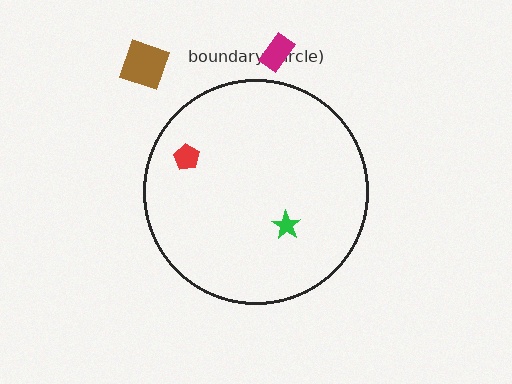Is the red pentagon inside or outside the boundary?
Inside.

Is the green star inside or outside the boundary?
Inside.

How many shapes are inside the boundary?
2 inside, 2 outside.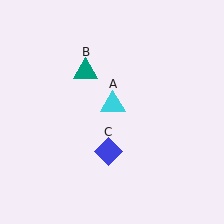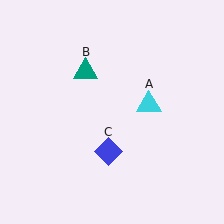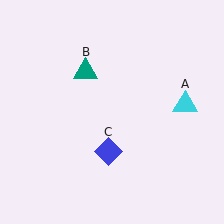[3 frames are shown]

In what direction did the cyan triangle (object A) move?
The cyan triangle (object A) moved right.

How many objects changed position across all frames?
1 object changed position: cyan triangle (object A).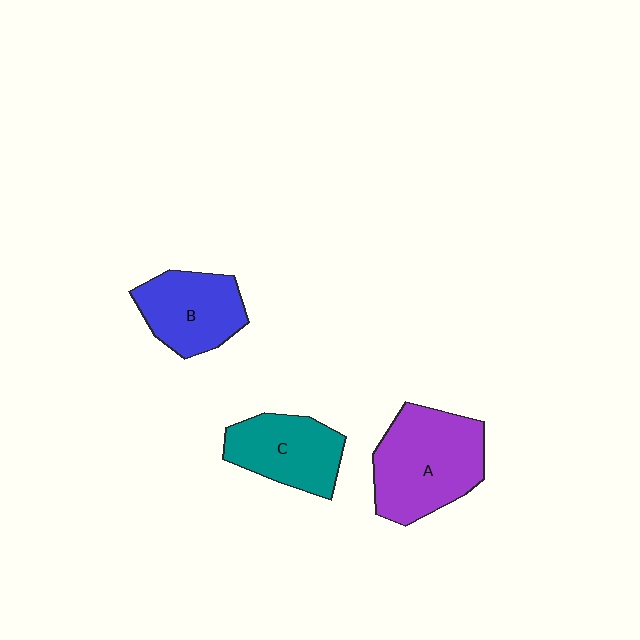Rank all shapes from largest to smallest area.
From largest to smallest: A (purple), B (blue), C (teal).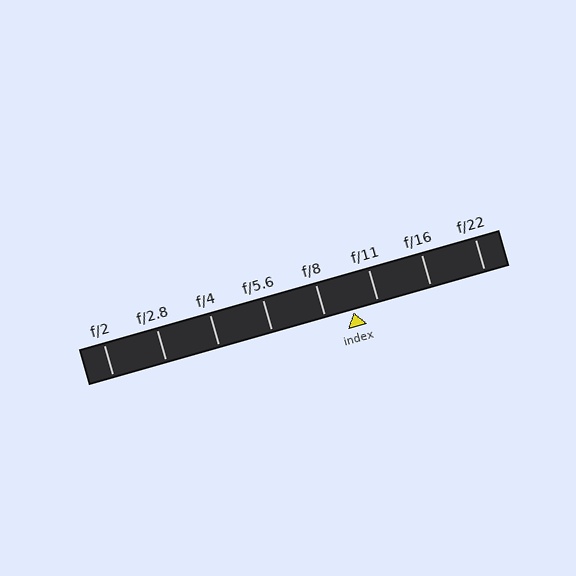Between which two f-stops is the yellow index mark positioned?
The index mark is between f/8 and f/11.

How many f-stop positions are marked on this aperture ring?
There are 8 f-stop positions marked.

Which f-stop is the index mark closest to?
The index mark is closest to f/11.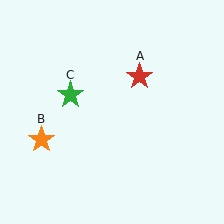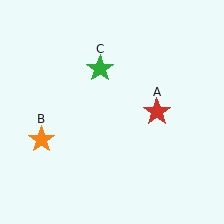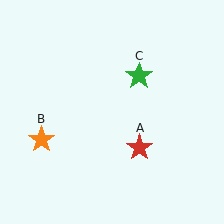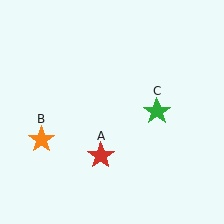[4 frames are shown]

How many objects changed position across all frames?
2 objects changed position: red star (object A), green star (object C).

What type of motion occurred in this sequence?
The red star (object A), green star (object C) rotated clockwise around the center of the scene.